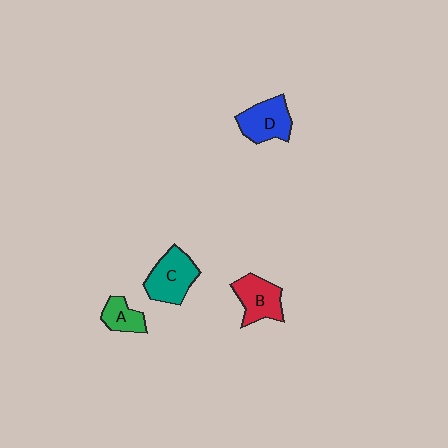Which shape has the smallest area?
Shape A (green).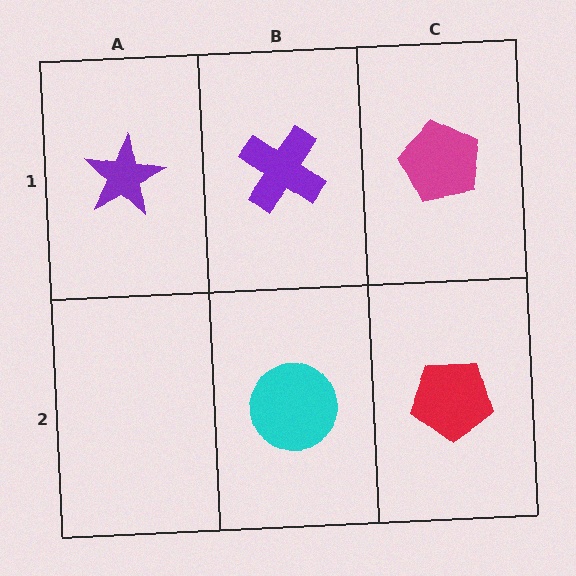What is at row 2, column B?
A cyan circle.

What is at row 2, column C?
A red pentagon.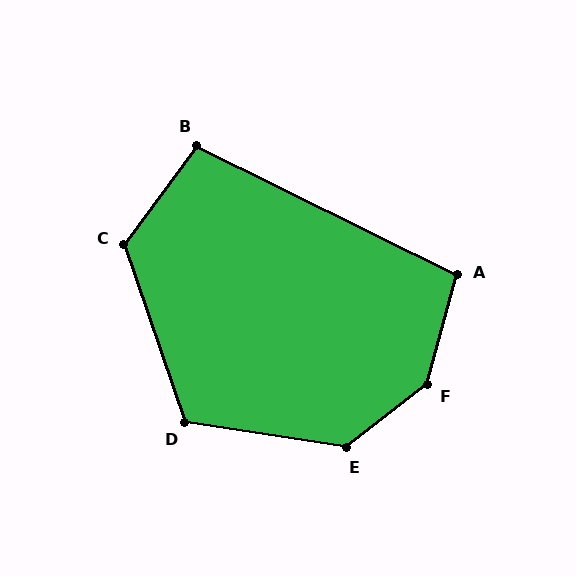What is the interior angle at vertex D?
Approximately 117 degrees (obtuse).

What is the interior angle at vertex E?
Approximately 134 degrees (obtuse).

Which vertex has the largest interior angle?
F, at approximately 143 degrees.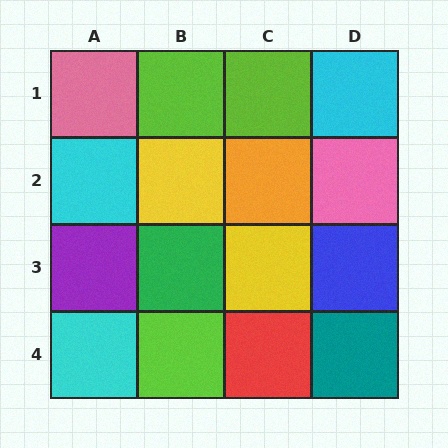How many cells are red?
1 cell is red.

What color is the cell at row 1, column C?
Lime.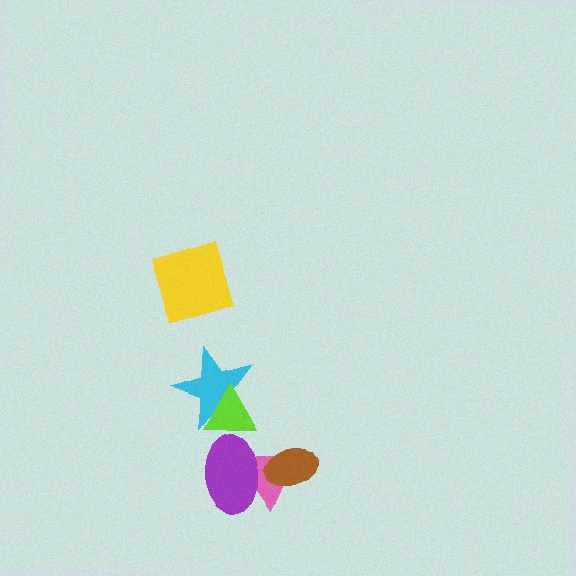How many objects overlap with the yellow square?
0 objects overlap with the yellow square.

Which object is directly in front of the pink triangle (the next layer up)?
The purple ellipse is directly in front of the pink triangle.